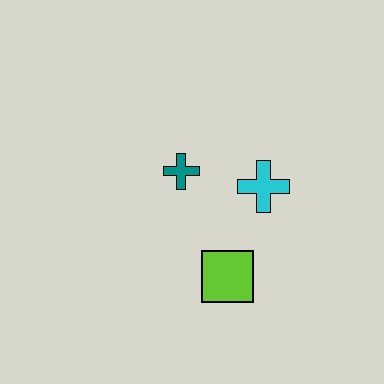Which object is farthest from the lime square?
The teal cross is farthest from the lime square.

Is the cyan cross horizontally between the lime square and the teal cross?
No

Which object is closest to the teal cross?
The cyan cross is closest to the teal cross.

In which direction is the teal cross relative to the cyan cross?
The teal cross is to the left of the cyan cross.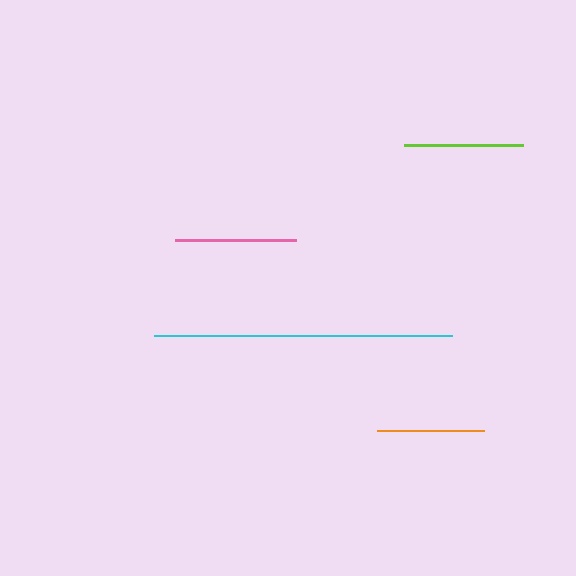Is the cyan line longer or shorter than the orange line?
The cyan line is longer than the orange line.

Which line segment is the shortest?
The orange line is the shortest at approximately 107 pixels.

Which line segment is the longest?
The cyan line is the longest at approximately 298 pixels.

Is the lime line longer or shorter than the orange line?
The lime line is longer than the orange line.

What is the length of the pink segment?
The pink segment is approximately 121 pixels long.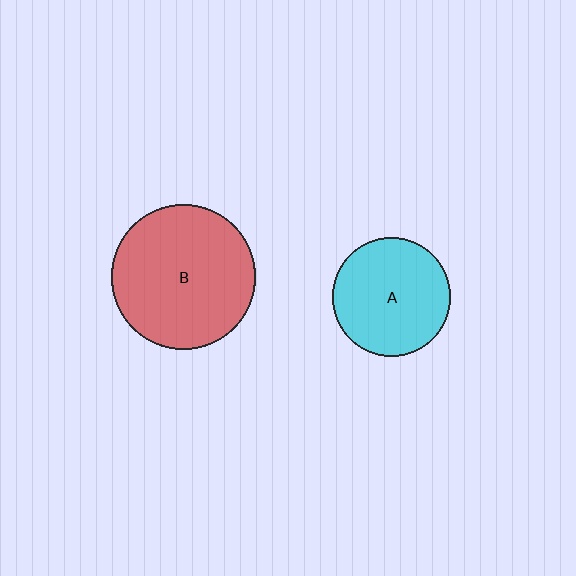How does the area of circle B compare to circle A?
Approximately 1.5 times.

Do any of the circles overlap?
No, none of the circles overlap.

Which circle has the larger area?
Circle B (red).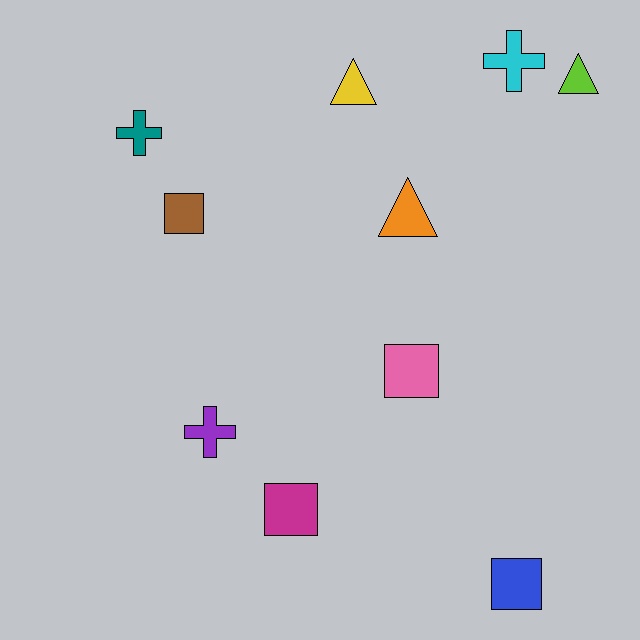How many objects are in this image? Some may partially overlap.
There are 10 objects.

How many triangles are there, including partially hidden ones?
There are 3 triangles.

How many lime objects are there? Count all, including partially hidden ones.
There is 1 lime object.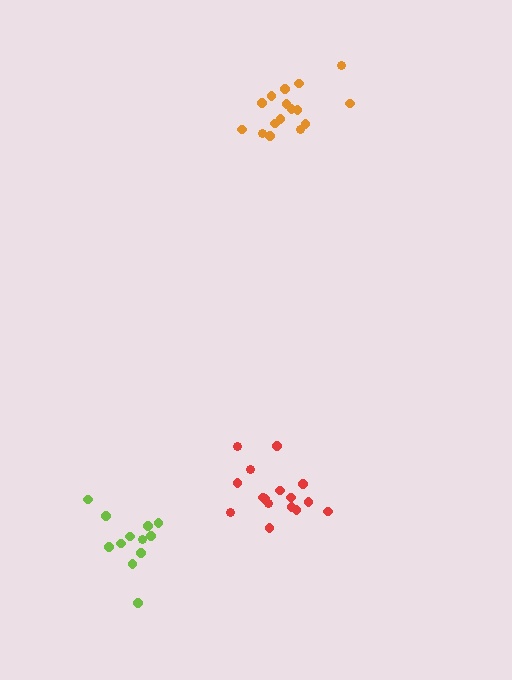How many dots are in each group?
Group 1: 16 dots, Group 2: 16 dots, Group 3: 12 dots (44 total).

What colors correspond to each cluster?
The clusters are colored: orange, red, lime.